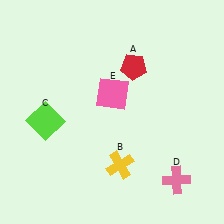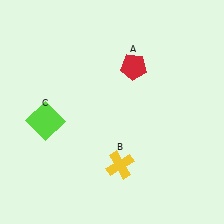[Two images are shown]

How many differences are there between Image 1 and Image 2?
There are 2 differences between the two images.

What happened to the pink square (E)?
The pink square (E) was removed in Image 2. It was in the top-right area of Image 1.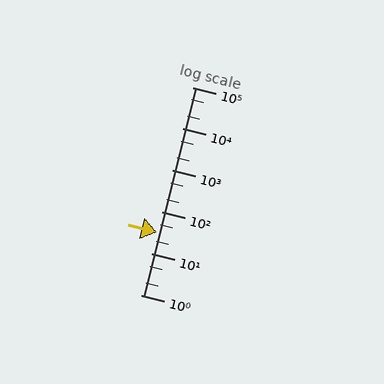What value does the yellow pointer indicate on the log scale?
The pointer indicates approximately 32.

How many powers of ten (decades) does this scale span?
The scale spans 5 decades, from 1 to 100000.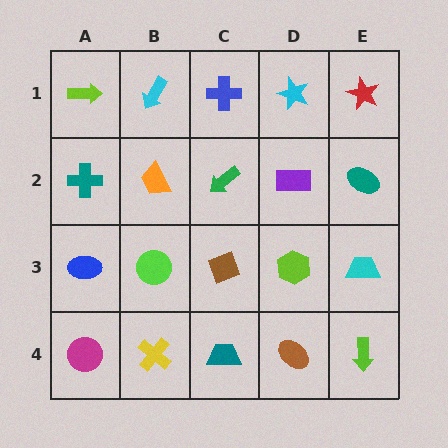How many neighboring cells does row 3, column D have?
4.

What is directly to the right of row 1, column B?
A blue cross.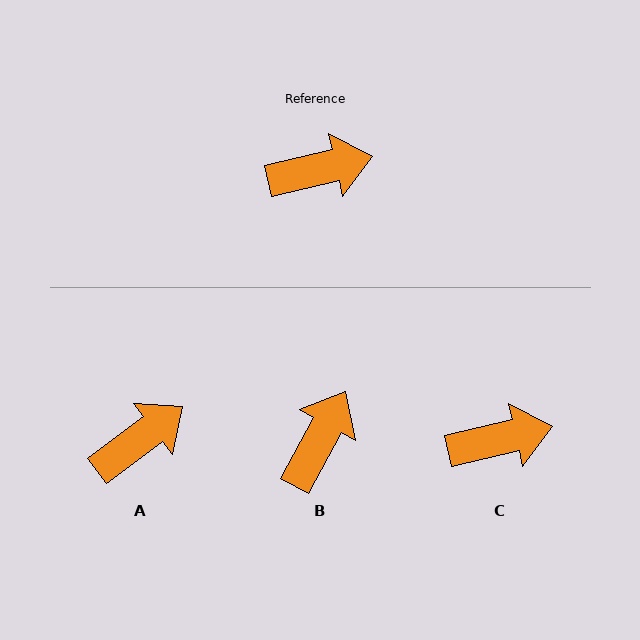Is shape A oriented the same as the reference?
No, it is off by about 24 degrees.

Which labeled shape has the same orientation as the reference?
C.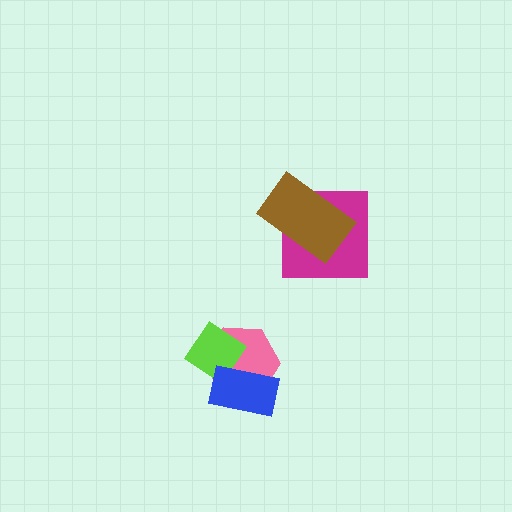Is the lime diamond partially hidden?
Yes, it is partially covered by another shape.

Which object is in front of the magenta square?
The brown rectangle is in front of the magenta square.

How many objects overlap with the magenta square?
1 object overlaps with the magenta square.